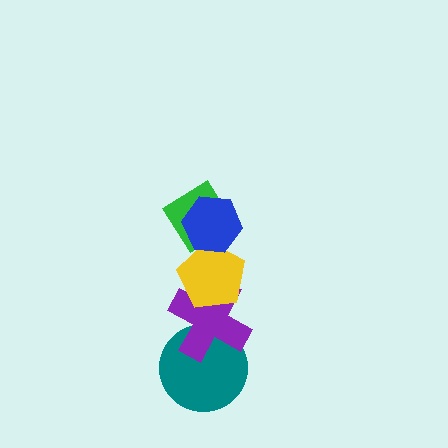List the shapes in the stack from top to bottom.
From top to bottom: the blue hexagon, the green diamond, the yellow pentagon, the purple cross, the teal circle.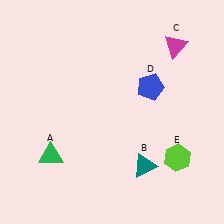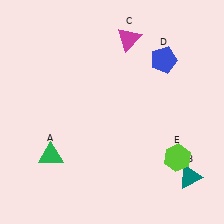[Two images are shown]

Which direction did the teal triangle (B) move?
The teal triangle (B) moved right.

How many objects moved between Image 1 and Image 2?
3 objects moved between the two images.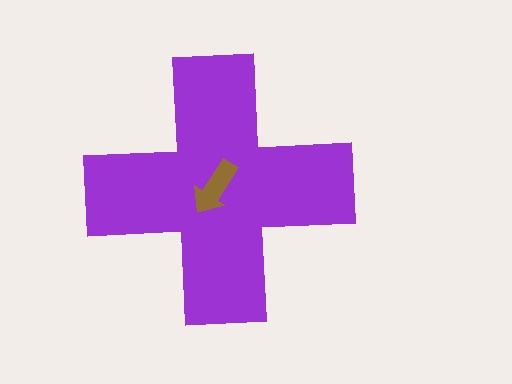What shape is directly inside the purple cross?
The brown arrow.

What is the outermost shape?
The purple cross.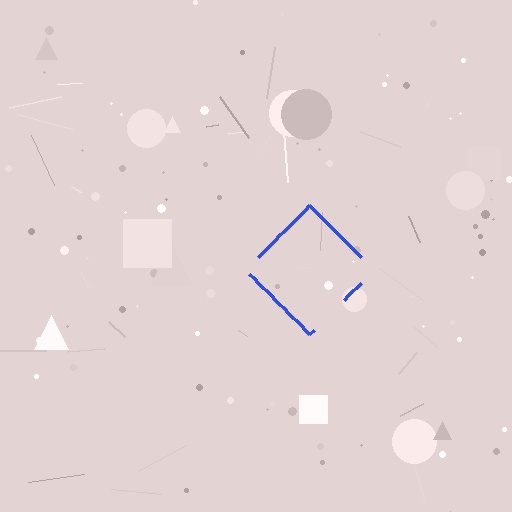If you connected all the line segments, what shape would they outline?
They would outline a diamond.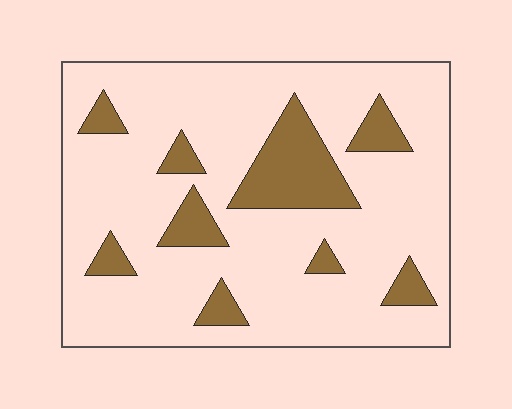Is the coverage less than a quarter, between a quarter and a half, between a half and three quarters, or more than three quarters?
Less than a quarter.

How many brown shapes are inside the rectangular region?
9.